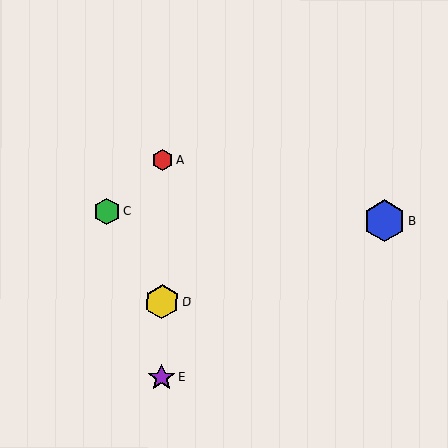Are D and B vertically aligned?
No, D is at x≈162 and B is at x≈384.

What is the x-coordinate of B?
Object B is at x≈384.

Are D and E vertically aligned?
Yes, both are at x≈162.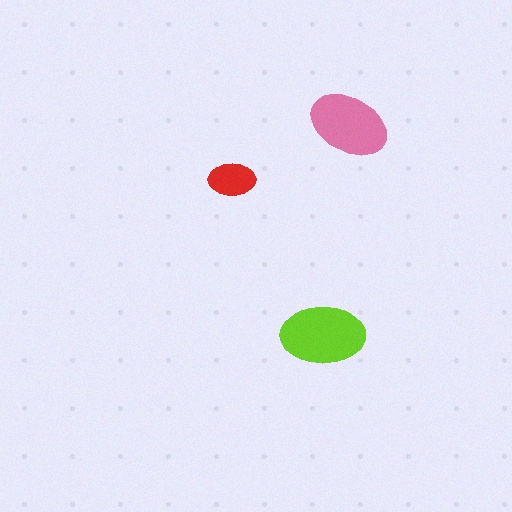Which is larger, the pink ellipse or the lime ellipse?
The lime one.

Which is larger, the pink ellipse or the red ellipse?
The pink one.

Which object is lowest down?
The lime ellipse is bottommost.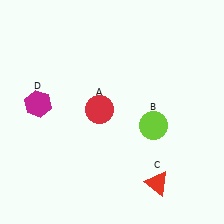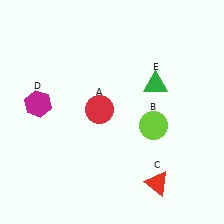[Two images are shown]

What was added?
A green triangle (E) was added in Image 2.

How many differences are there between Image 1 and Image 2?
There is 1 difference between the two images.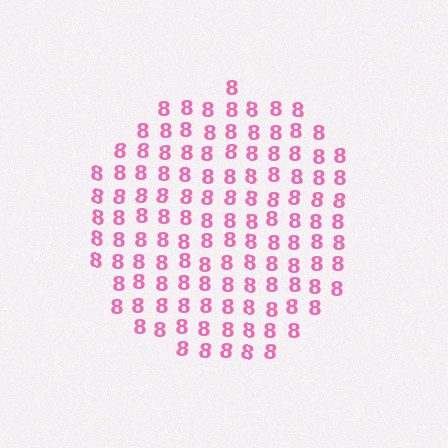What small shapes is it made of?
It is made of small digit 8's.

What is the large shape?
The large shape is a circle.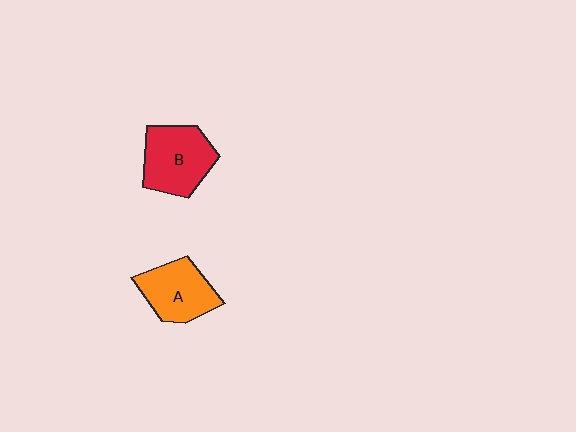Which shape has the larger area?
Shape B (red).